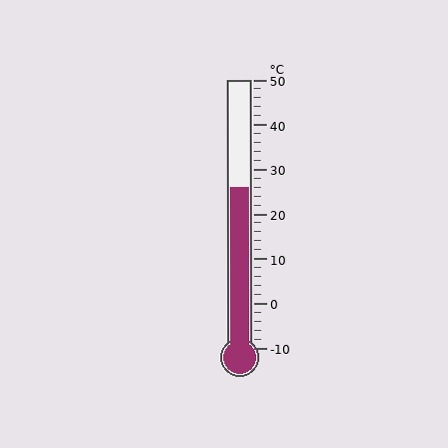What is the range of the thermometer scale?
The thermometer scale ranges from -10°C to 50°C.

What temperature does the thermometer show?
The thermometer shows approximately 26°C.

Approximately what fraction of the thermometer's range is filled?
The thermometer is filled to approximately 60% of its range.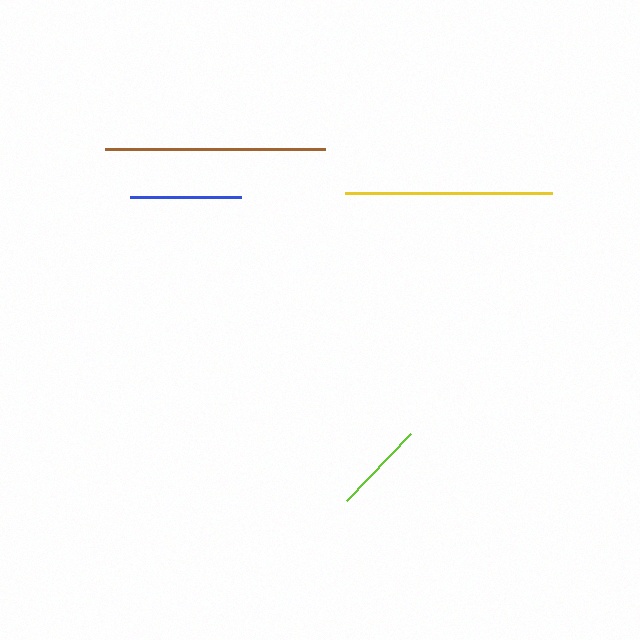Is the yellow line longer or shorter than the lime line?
The yellow line is longer than the lime line.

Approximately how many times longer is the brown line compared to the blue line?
The brown line is approximately 2.0 times the length of the blue line.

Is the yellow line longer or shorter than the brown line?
The brown line is longer than the yellow line.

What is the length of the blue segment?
The blue segment is approximately 111 pixels long.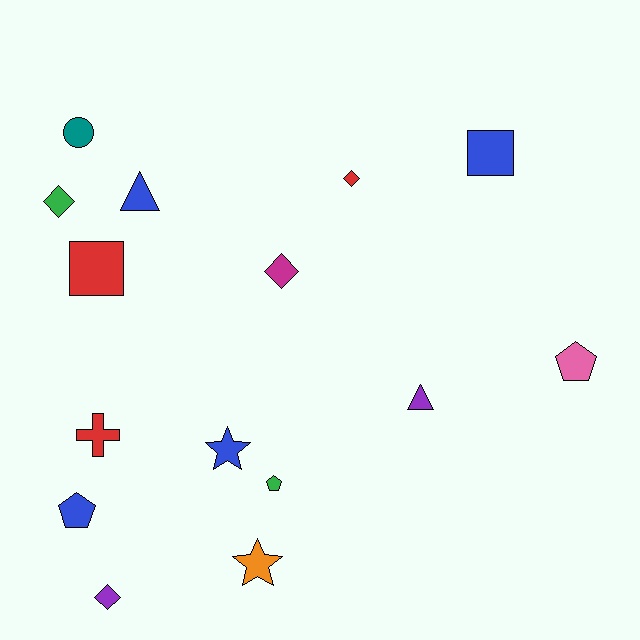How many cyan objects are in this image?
There are no cyan objects.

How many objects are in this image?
There are 15 objects.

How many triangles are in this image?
There are 2 triangles.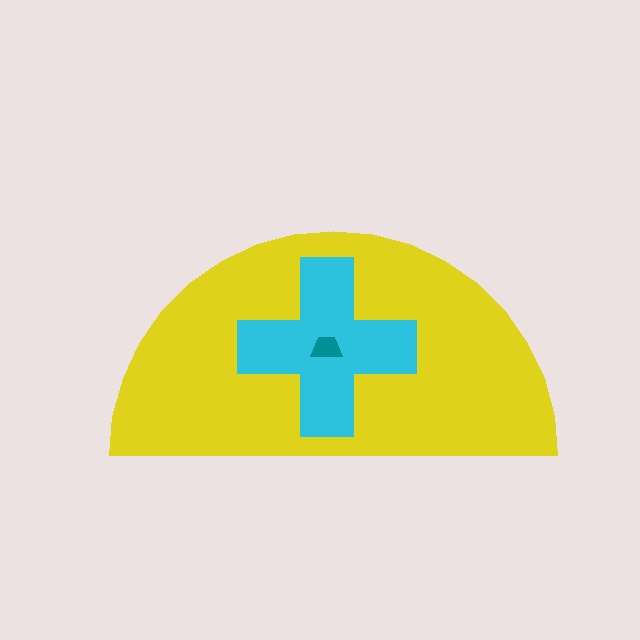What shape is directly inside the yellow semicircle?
The cyan cross.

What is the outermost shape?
The yellow semicircle.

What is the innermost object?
The teal trapezoid.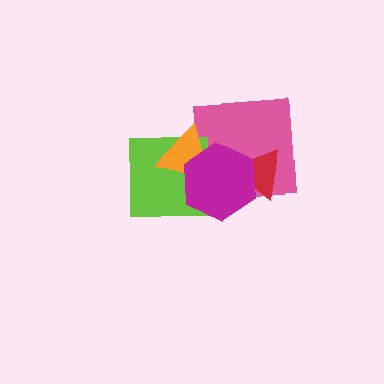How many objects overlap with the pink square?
3 objects overlap with the pink square.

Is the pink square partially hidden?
Yes, it is partially covered by another shape.